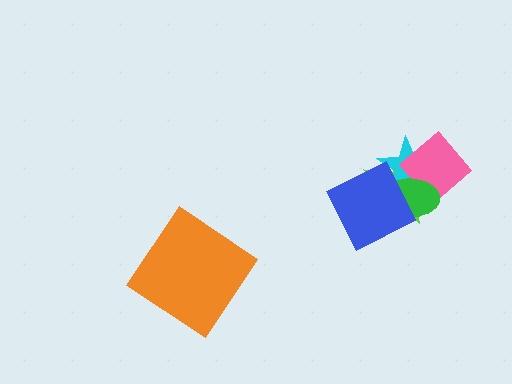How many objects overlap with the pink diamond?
4 objects overlap with the pink diamond.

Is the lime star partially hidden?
Yes, it is partially covered by another shape.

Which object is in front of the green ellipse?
The blue diamond is in front of the green ellipse.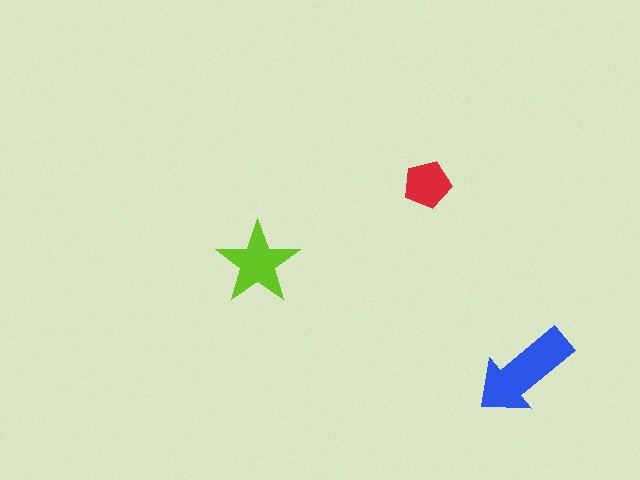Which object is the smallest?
The red pentagon.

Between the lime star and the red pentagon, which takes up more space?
The lime star.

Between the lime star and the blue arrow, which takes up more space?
The blue arrow.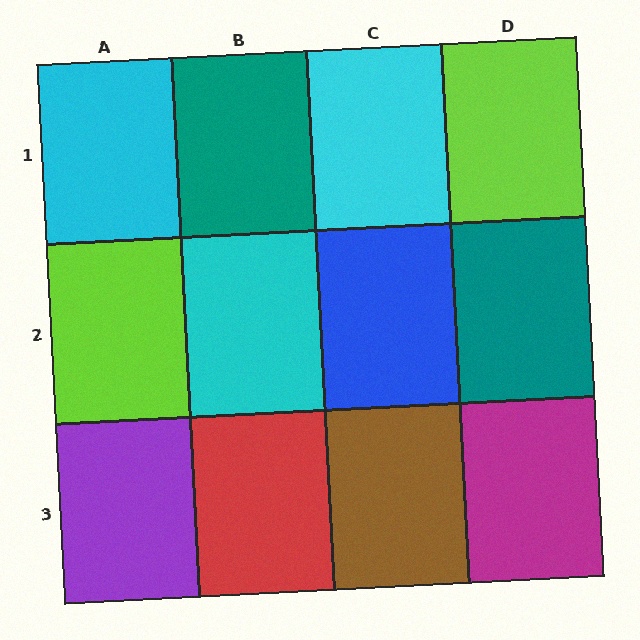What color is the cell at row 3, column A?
Purple.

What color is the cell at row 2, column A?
Lime.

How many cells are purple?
1 cell is purple.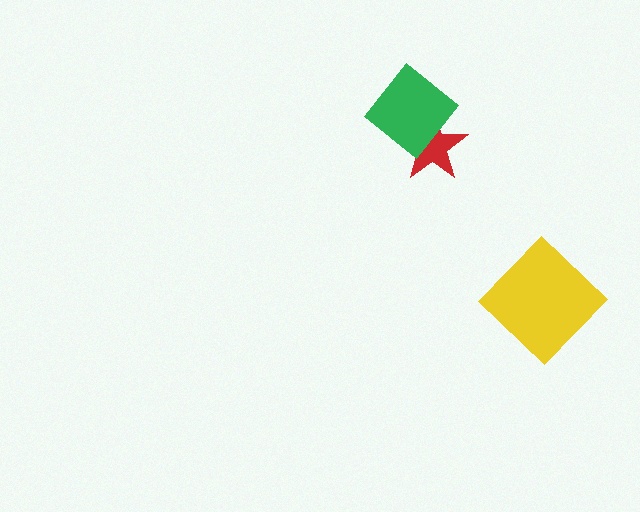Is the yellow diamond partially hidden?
No, no other shape covers it.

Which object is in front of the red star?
The green diamond is in front of the red star.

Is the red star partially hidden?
Yes, it is partially covered by another shape.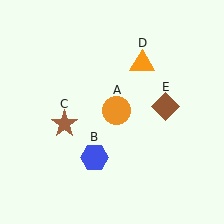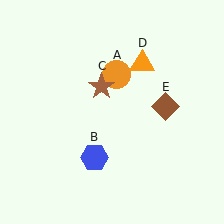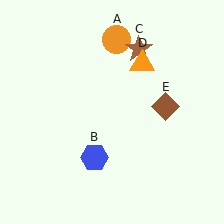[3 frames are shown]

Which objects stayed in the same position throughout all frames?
Blue hexagon (object B) and orange triangle (object D) and brown diamond (object E) remained stationary.